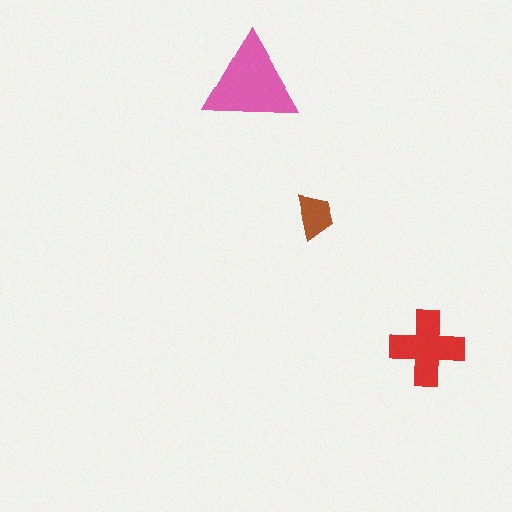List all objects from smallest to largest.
The brown trapezoid, the red cross, the pink triangle.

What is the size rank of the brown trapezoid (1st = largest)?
3rd.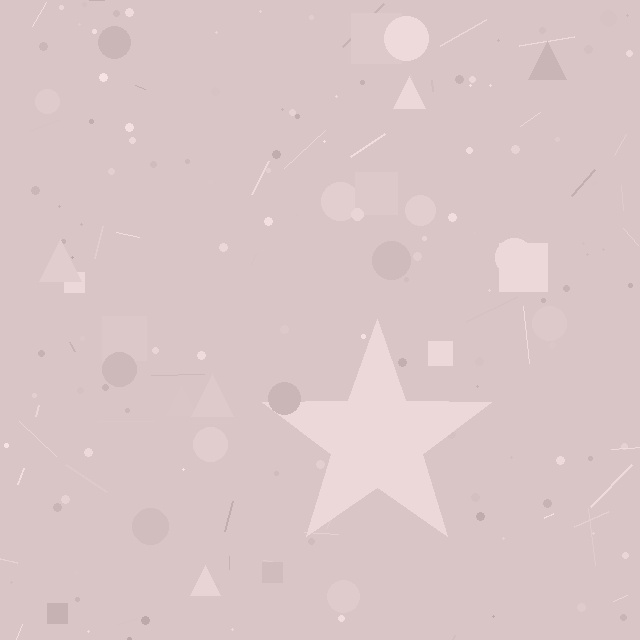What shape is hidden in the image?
A star is hidden in the image.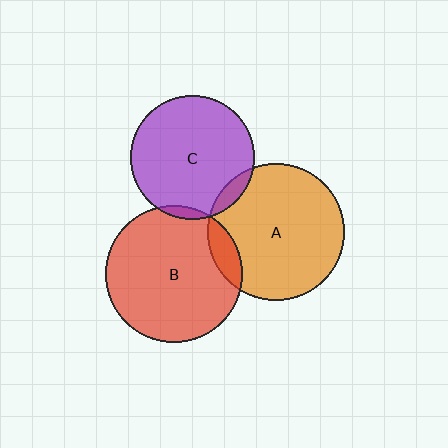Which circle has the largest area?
Circle B (red).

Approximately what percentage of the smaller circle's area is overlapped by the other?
Approximately 5%.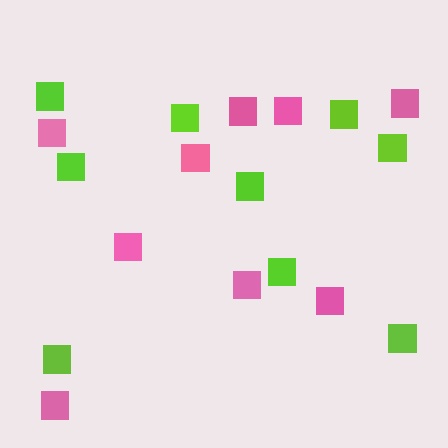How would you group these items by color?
There are 2 groups: one group of pink squares (9) and one group of lime squares (9).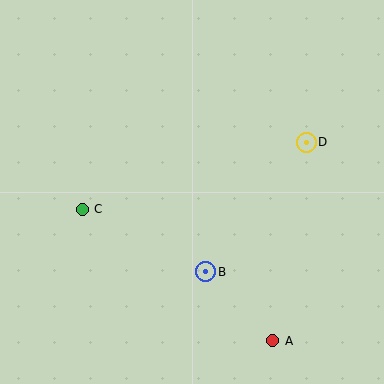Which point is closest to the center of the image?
Point B at (206, 272) is closest to the center.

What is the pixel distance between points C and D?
The distance between C and D is 234 pixels.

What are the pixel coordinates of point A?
Point A is at (273, 341).